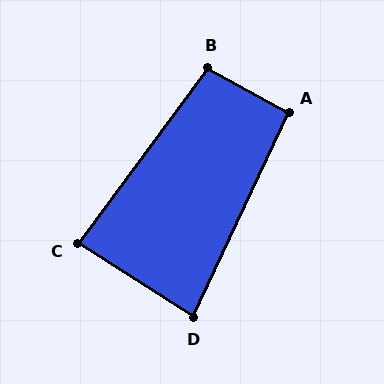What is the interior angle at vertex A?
Approximately 94 degrees (approximately right).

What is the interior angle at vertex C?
Approximately 86 degrees (approximately right).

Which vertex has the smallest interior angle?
D, at approximately 82 degrees.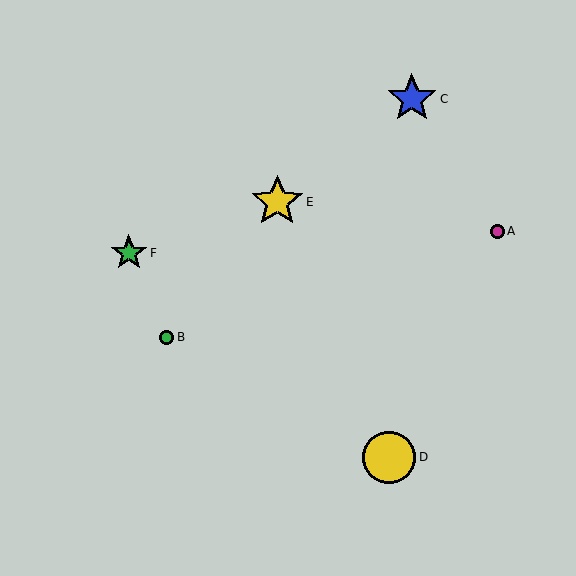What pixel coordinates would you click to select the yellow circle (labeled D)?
Click at (389, 457) to select the yellow circle D.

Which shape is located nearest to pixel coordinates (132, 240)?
The green star (labeled F) at (129, 253) is nearest to that location.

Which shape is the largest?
The yellow circle (labeled D) is the largest.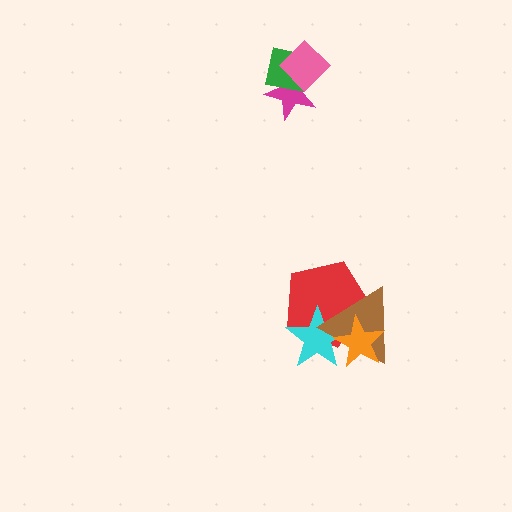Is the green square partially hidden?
Yes, it is partially covered by another shape.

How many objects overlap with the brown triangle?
3 objects overlap with the brown triangle.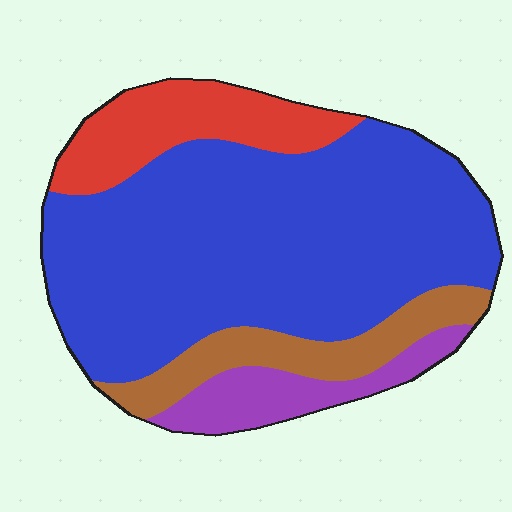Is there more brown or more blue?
Blue.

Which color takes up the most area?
Blue, at roughly 65%.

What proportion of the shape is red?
Red covers around 15% of the shape.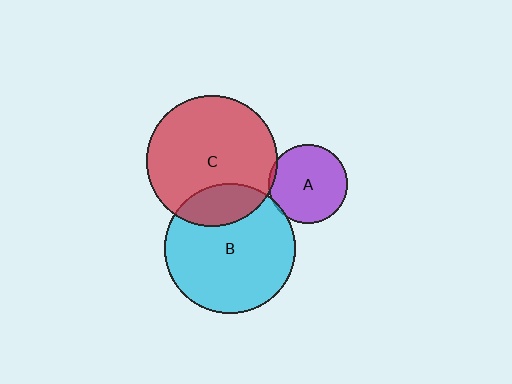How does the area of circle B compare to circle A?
Approximately 2.7 times.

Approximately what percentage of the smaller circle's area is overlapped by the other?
Approximately 5%.